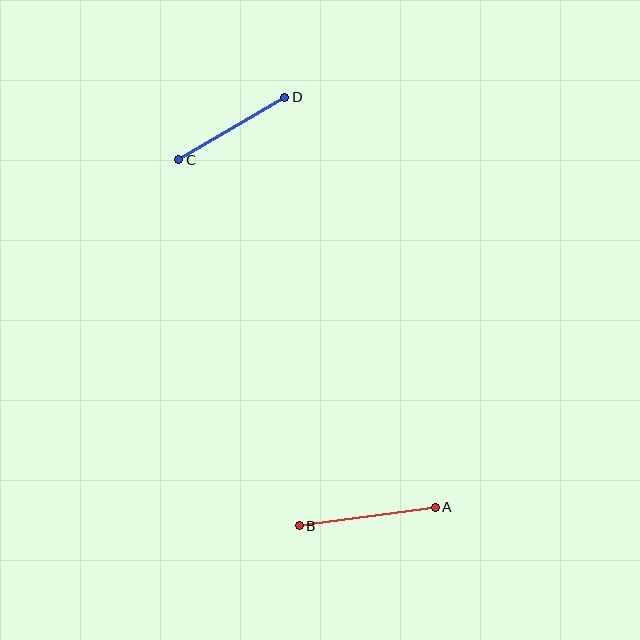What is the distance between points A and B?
The distance is approximately 137 pixels.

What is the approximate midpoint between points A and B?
The midpoint is at approximately (367, 516) pixels.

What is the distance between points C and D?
The distance is approximately 123 pixels.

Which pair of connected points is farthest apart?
Points A and B are farthest apart.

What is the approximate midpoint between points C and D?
The midpoint is at approximately (232, 129) pixels.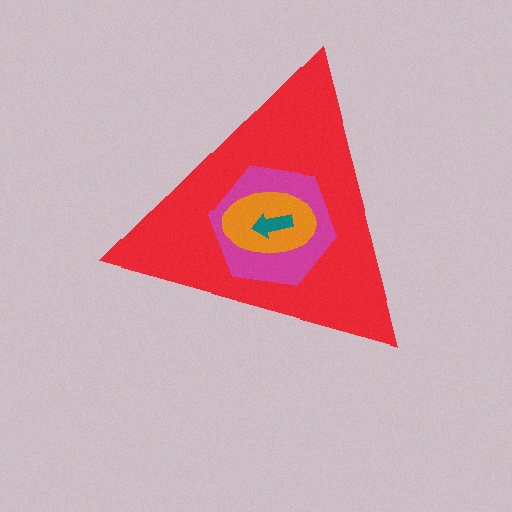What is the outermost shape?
The red triangle.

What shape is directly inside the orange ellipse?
The teal arrow.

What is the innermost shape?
The teal arrow.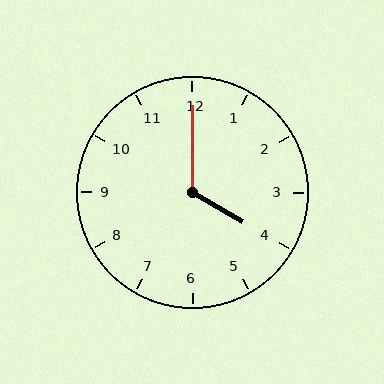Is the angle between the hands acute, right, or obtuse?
It is obtuse.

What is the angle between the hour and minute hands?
Approximately 120 degrees.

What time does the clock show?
4:00.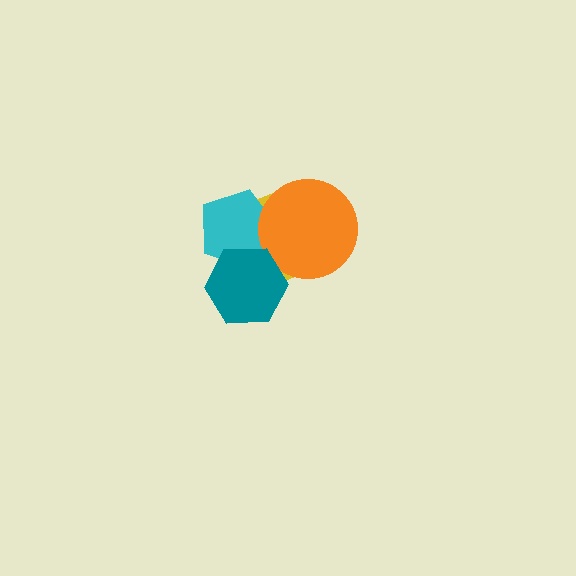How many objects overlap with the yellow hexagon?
3 objects overlap with the yellow hexagon.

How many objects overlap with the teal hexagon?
2 objects overlap with the teal hexagon.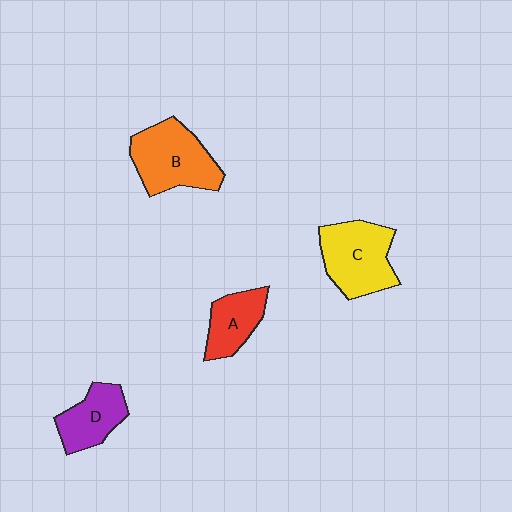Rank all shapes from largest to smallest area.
From largest to smallest: B (orange), C (yellow), D (purple), A (red).